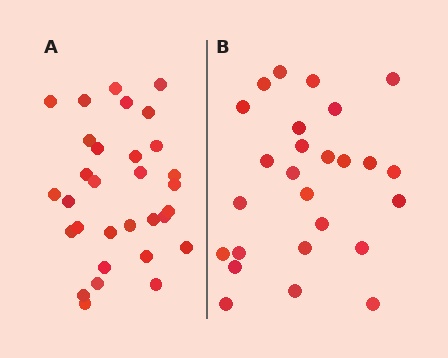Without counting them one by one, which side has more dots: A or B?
Region A (the left region) has more dots.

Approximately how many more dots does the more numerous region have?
Region A has about 5 more dots than region B.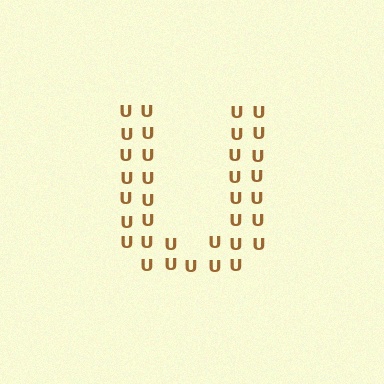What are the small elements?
The small elements are letter U's.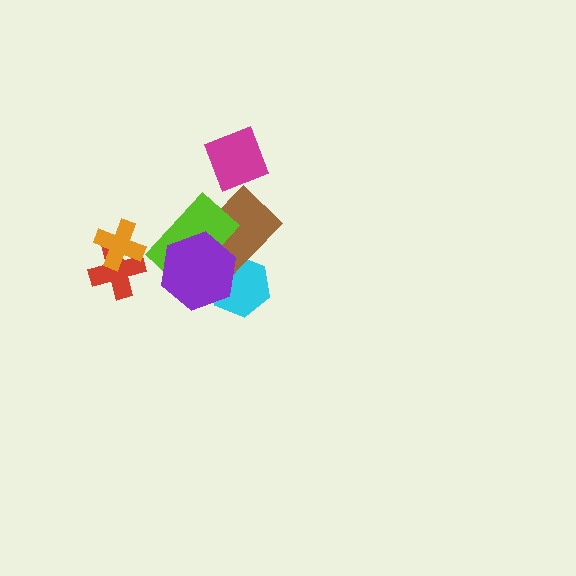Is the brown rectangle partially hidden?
Yes, it is partially covered by another shape.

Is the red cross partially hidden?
Yes, it is partially covered by another shape.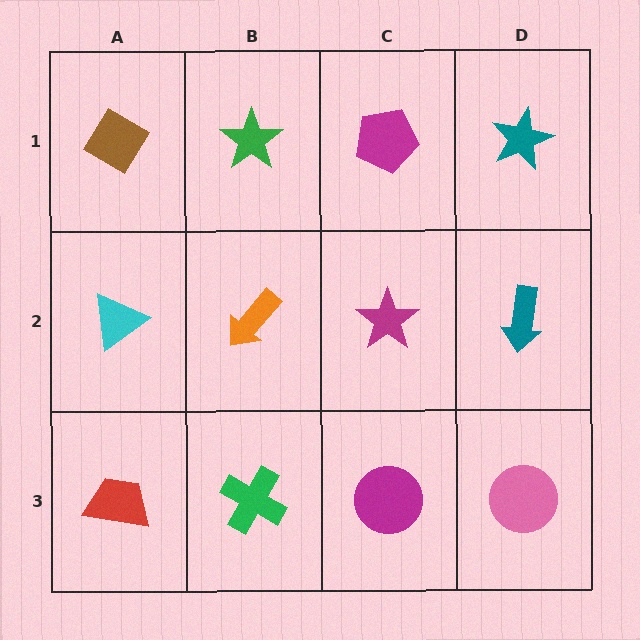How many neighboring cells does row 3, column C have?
3.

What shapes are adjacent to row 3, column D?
A teal arrow (row 2, column D), a magenta circle (row 3, column C).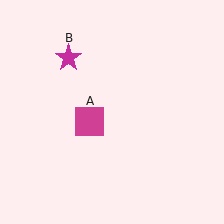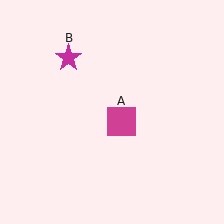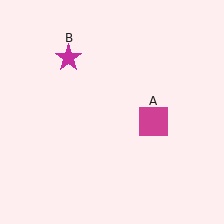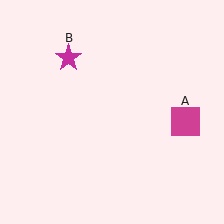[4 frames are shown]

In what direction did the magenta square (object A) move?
The magenta square (object A) moved right.